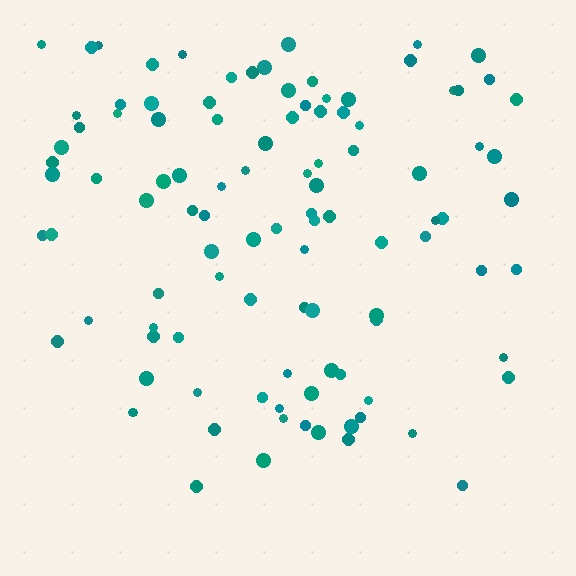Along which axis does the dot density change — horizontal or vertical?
Vertical.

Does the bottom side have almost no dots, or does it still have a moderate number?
Still a moderate number, just noticeably fewer than the top.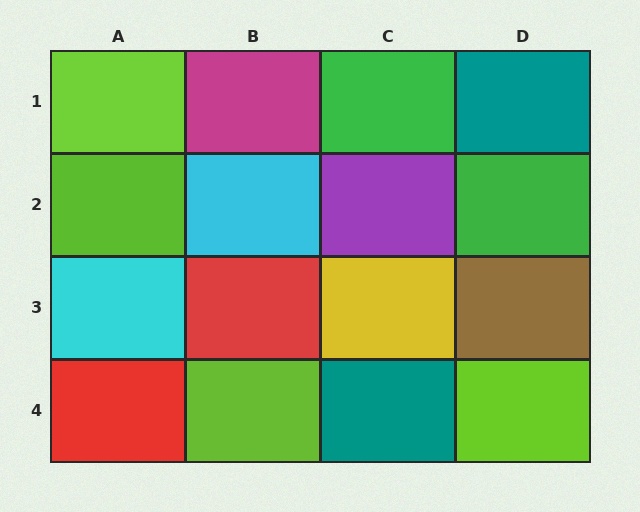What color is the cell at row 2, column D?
Green.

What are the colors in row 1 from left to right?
Lime, magenta, green, teal.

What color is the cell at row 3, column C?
Yellow.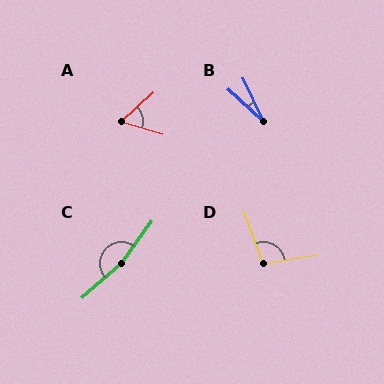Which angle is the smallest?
B, at approximately 23 degrees.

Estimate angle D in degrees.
Approximately 100 degrees.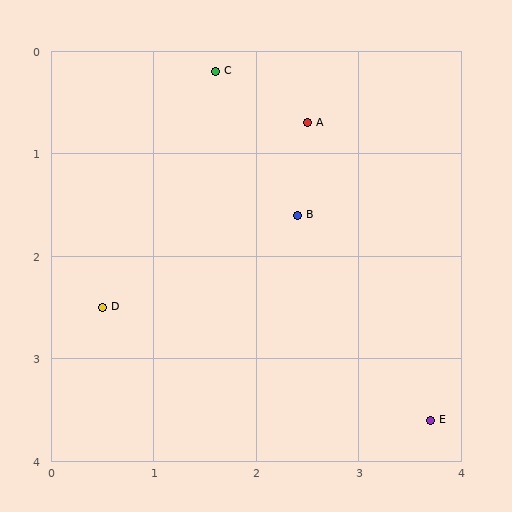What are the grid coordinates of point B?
Point B is at approximately (2.4, 1.6).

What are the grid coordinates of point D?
Point D is at approximately (0.5, 2.5).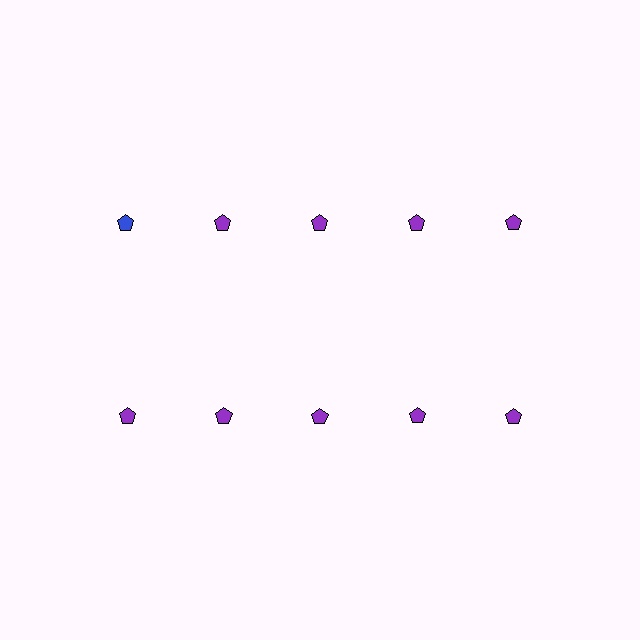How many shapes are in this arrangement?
There are 10 shapes arranged in a grid pattern.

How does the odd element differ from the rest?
It has a different color: blue instead of purple.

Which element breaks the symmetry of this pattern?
The blue pentagon in the top row, leftmost column breaks the symmetry. All other shapes are purple pentagons.